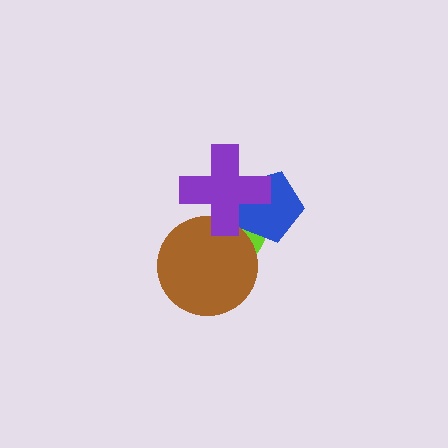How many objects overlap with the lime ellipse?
3 objects overlap with the lime ellipse.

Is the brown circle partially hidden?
Yes, it is partially covered by another shape.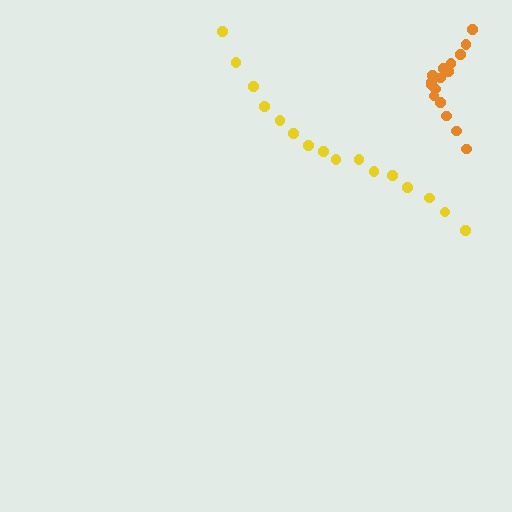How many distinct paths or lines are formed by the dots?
There are 2 distinct paths.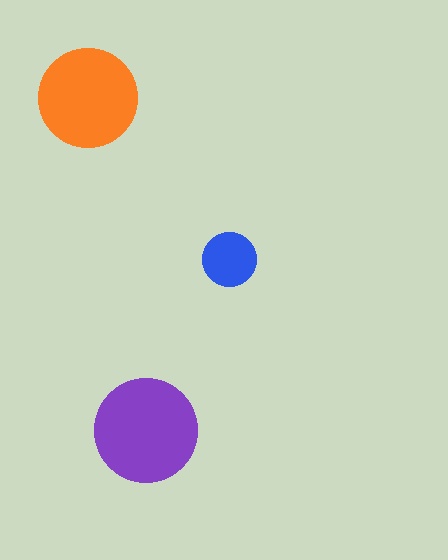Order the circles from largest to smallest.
the purple one, the orange one, the blue one.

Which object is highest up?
The orange circle is topmost.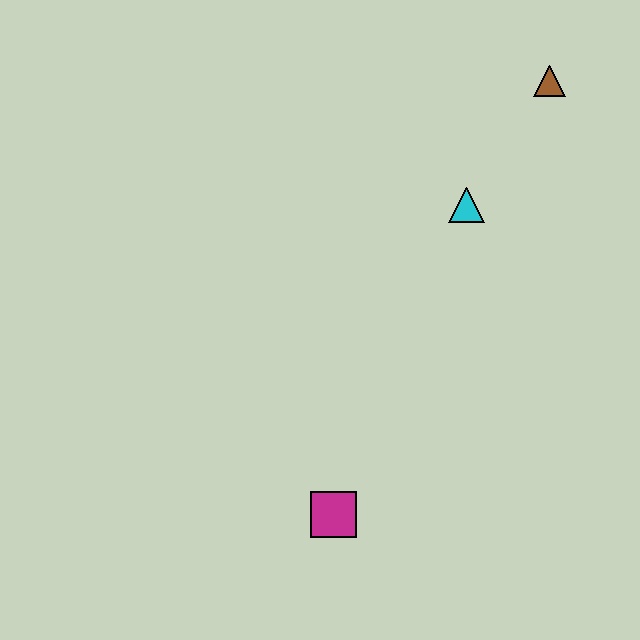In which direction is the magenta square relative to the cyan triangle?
The magenta square is below the cyan triangle.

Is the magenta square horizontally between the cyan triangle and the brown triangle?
No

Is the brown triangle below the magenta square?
No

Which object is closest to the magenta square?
The cyan triangle is closest to the magenta square.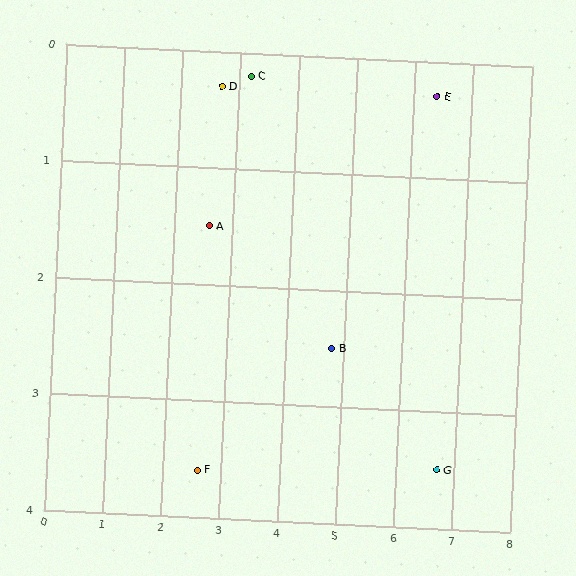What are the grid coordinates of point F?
Point F is at approximately (2.6, 3.6).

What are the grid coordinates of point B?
Point B is at approximately (4.8, 2.5).